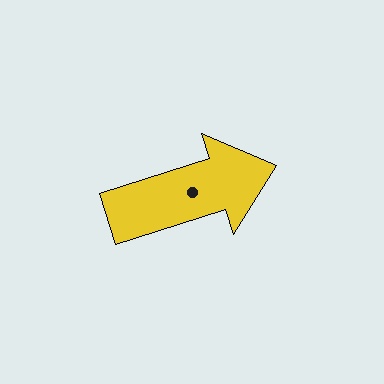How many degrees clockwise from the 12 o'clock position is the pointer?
Approximately 73 degrees.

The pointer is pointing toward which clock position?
Roughly 2 o'clock.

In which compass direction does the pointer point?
East.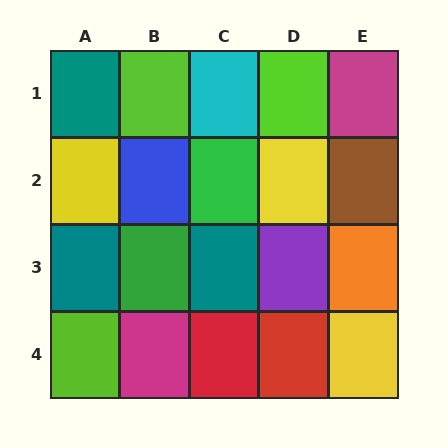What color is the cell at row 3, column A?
Teal.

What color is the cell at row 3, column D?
Purple.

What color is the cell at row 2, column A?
Yellow.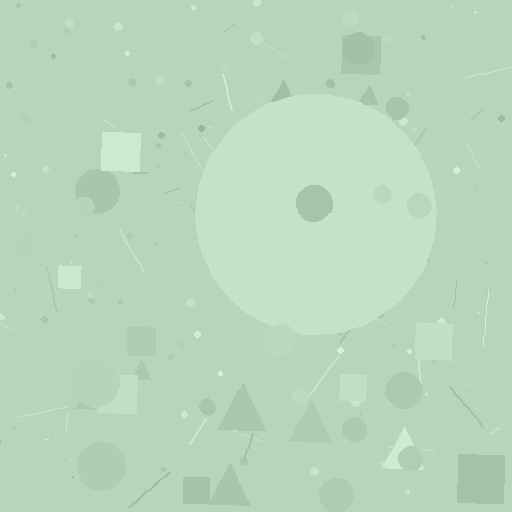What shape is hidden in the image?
A circle is hidden in the image.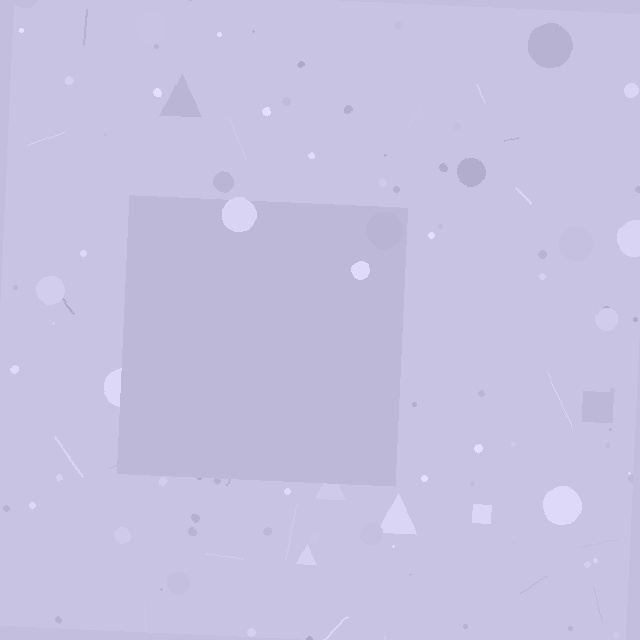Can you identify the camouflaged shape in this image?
The camouflaged shape is a square.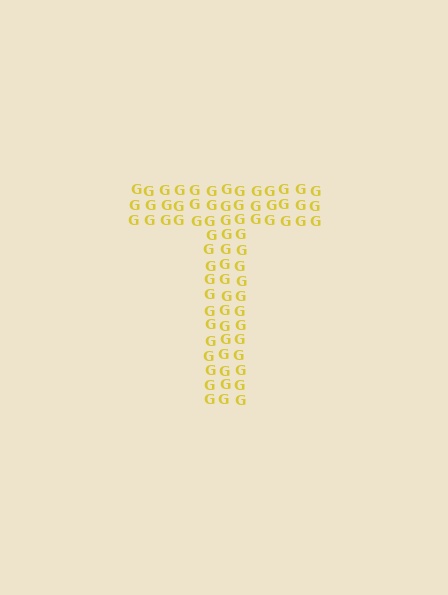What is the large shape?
The large shape is the letter T.